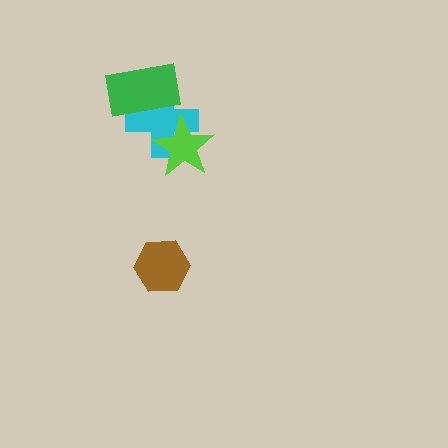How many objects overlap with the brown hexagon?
0 objects overlap with the brown hexagon.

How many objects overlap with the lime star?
1 object overlaps with the lime star.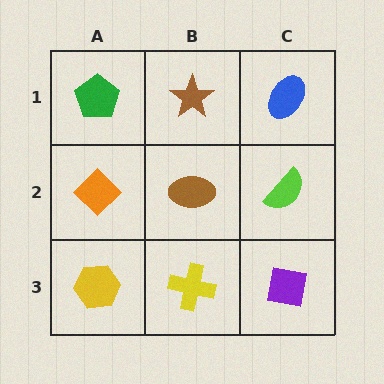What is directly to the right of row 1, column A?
A brown star.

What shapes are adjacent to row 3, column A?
An orange diamond (row 2, column A), a yellow cross (row 3, column B).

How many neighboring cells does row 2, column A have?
3.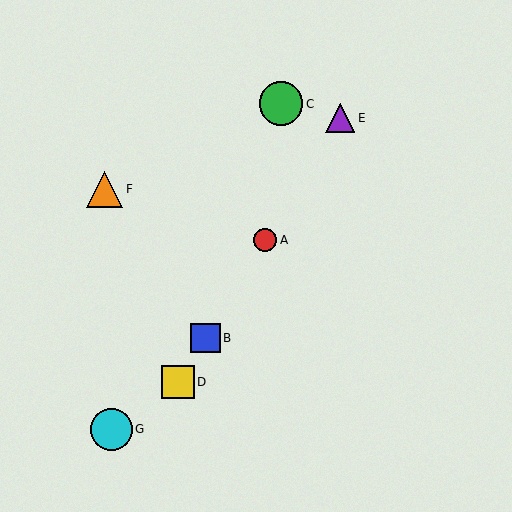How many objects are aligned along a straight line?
4 objects (A, B, D, E) are aligned along a straight line.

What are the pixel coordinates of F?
Object F is at (105, 189).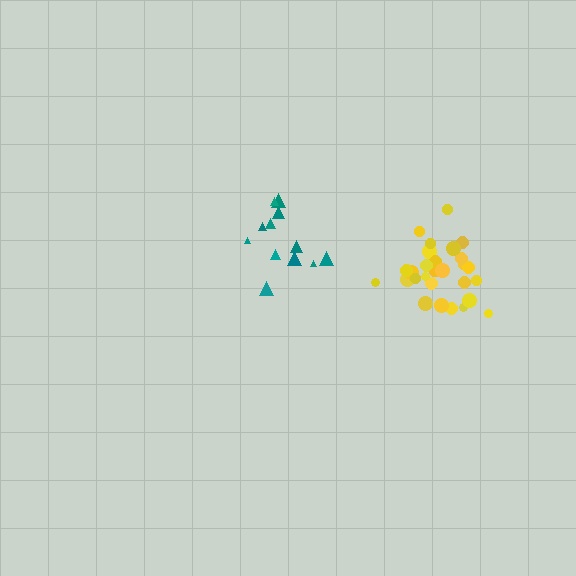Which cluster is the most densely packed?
Yellow.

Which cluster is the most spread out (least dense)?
Teal.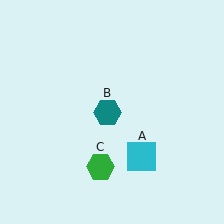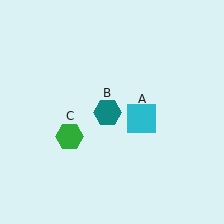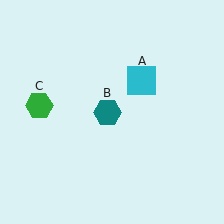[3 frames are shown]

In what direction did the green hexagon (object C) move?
The green hexagon (object C) moved up and to the left.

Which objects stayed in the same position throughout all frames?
Teal hexagon (object B) remained stationary.